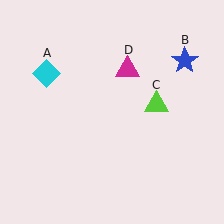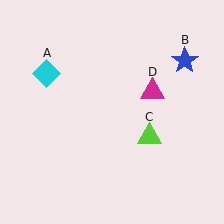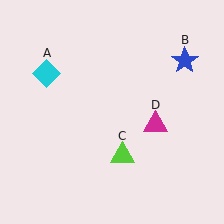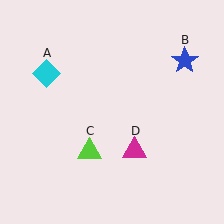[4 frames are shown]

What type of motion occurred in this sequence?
The lime triangle (object C), magenta triangle (object D) rotated clockwise around the center of the scene.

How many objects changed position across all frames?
2 objects changed position: lime triangle (object C), magenta triangle (object D).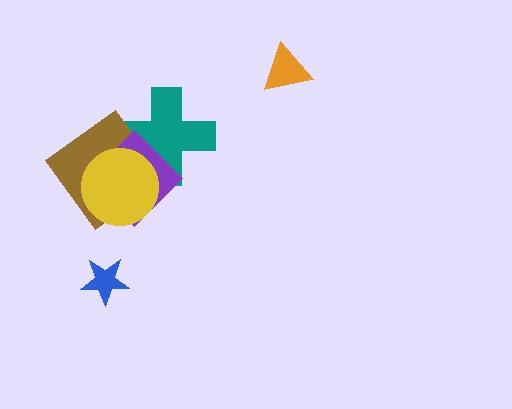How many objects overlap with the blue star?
0 objects overlap with the blue star.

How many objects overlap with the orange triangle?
0 objects overlap with the orange triangle.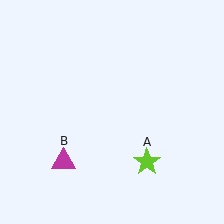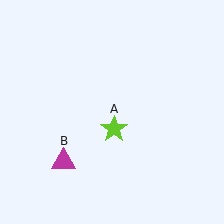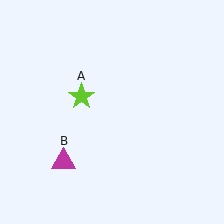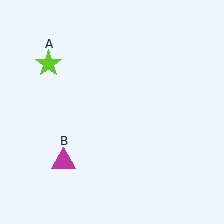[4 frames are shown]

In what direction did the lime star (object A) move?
The lime star (object A) moved up and to the left.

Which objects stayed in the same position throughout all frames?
Magenta triangle (object B) remained stationary.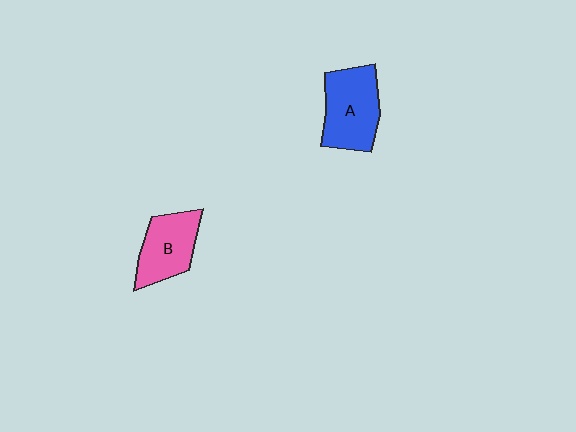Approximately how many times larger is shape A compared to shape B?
Approximately 1.2 times.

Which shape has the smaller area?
Shape B (pink).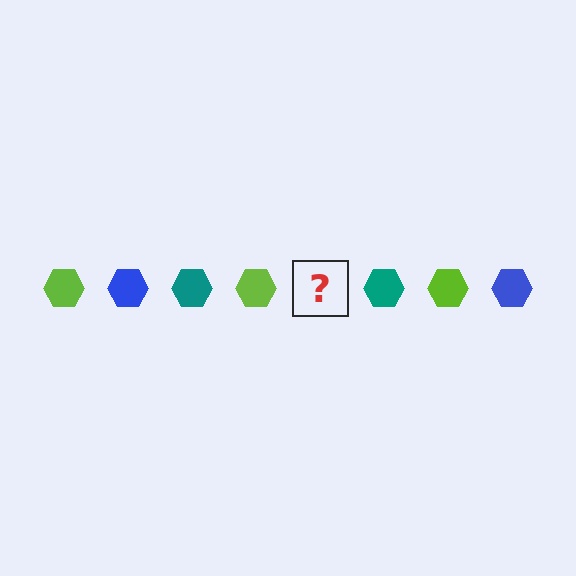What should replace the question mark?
The question mark should be replaced with a blue hexagon.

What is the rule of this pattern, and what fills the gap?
The rule is that the pattern cycles through lime, blue, teal hexagons. The gap should be filled with a blue hexagon.